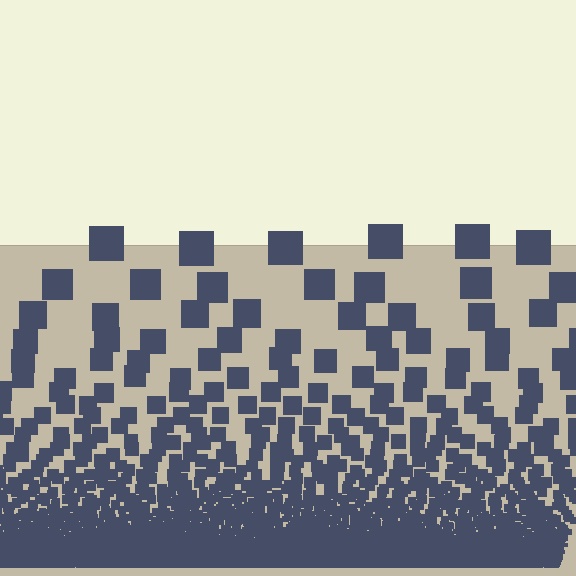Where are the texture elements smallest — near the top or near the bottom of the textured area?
Near the bottom.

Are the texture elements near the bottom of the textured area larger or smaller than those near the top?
Smaller. The gradient is inverted — elements near the bottom are smaller and denser.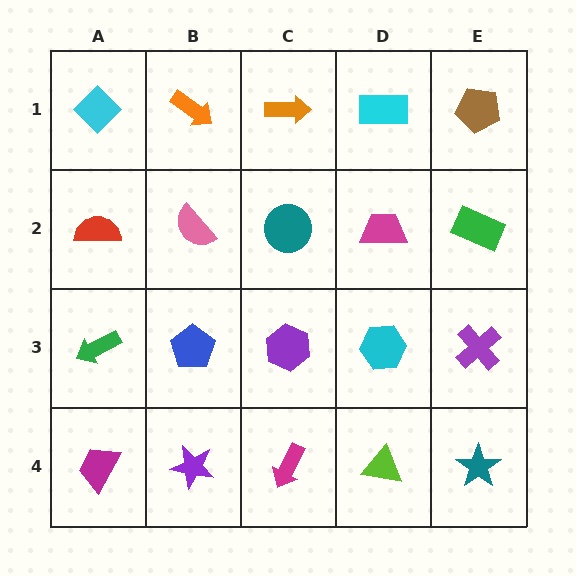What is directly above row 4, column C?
A purple hexagon.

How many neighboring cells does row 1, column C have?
3.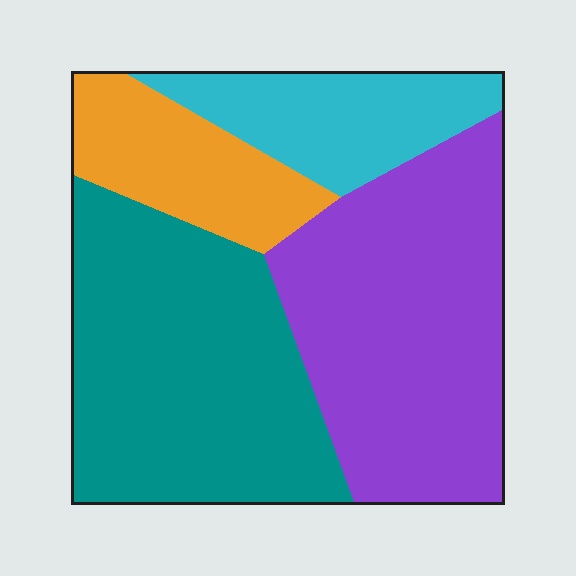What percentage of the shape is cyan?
Cyan covers roughly 15% of the shape.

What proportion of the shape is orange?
Orange takes up less than a quarter of the shape.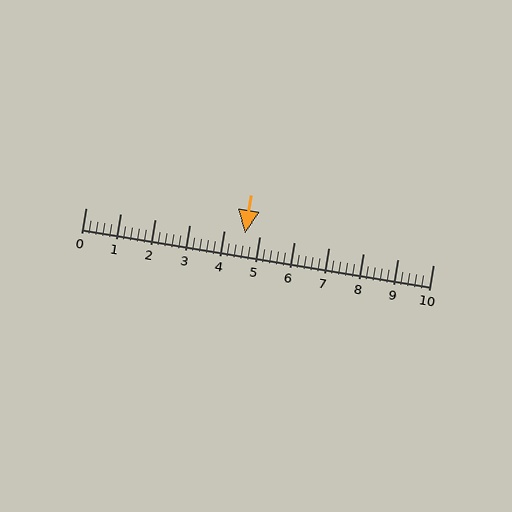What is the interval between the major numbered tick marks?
The major tick marks are spaced 1 units apart.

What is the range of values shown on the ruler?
The ruler shows values from 0 to 10.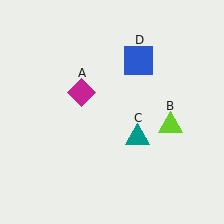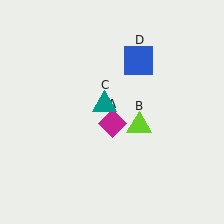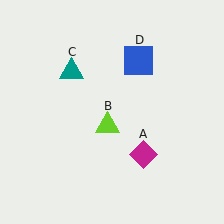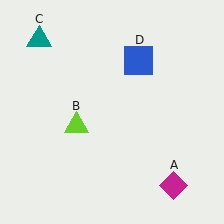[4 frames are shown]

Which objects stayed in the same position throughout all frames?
Blue square (object D) remained stationary.